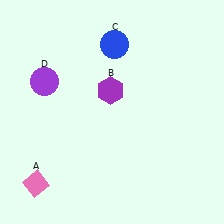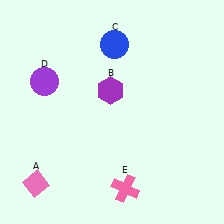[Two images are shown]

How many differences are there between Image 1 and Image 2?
There is 1 difference between the two images.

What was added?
A pink cross (E) was added in Image 2.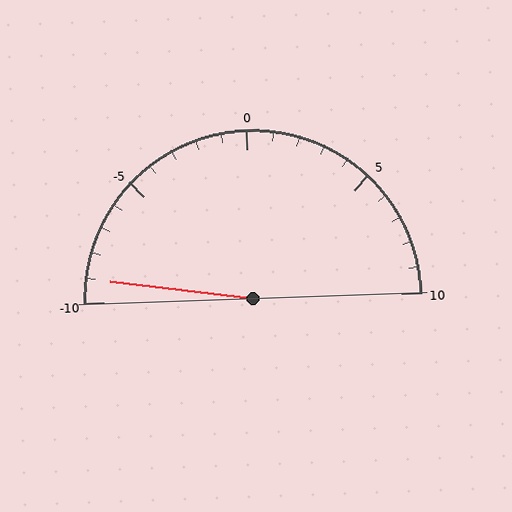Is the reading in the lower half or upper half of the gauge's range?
The reading is in the lower half of the range (-10 to 10).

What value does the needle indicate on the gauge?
The needle indicates approximately -9.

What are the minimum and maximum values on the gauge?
The gauge ranges from -10 to 10.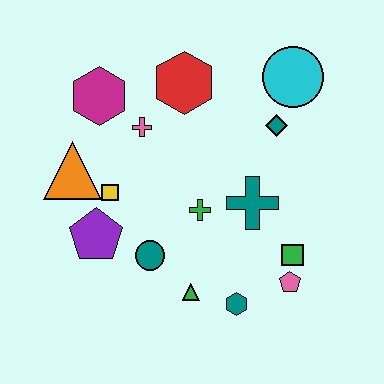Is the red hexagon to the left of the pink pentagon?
Yes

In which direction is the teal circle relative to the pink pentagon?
The teal circle is to the left of the pink pentagon.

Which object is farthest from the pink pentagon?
The magenta hexagon is farthest from the pink pentagon.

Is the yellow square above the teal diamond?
No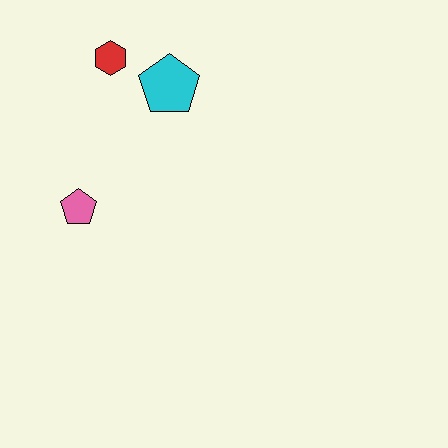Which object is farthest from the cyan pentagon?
The pink pentagon is farthest from the cyan pentagon.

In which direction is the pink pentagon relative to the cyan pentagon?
The pink pentagon is below the cyan pentagon.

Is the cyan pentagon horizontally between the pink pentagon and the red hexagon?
No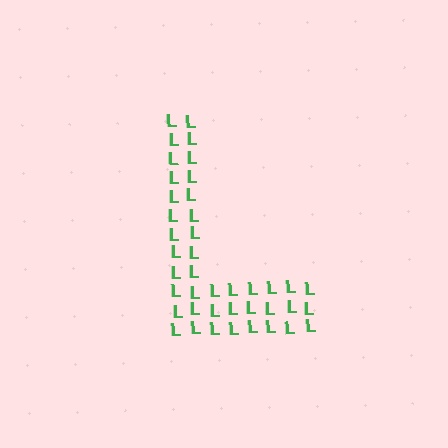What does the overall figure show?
The overall figure shows the letter L.